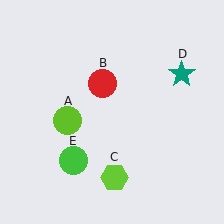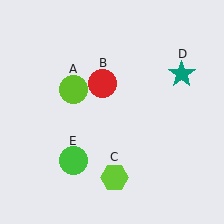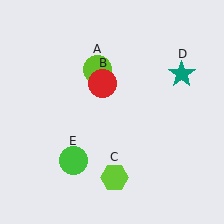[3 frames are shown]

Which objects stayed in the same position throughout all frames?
Red circle (object B) and lime hexagon (object C) and teal star (object D) and green circle (object E) remained stationary.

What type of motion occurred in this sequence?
The lime circle (object A) rotated clockwise around the center of the scene.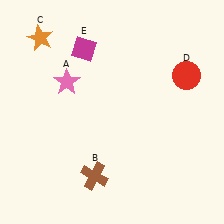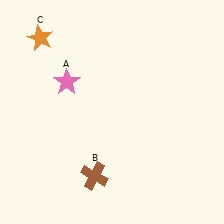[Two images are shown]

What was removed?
The red circle (D), the magenta diamond (E) were removed in Image 2.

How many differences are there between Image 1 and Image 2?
There are 2 differences between the two images.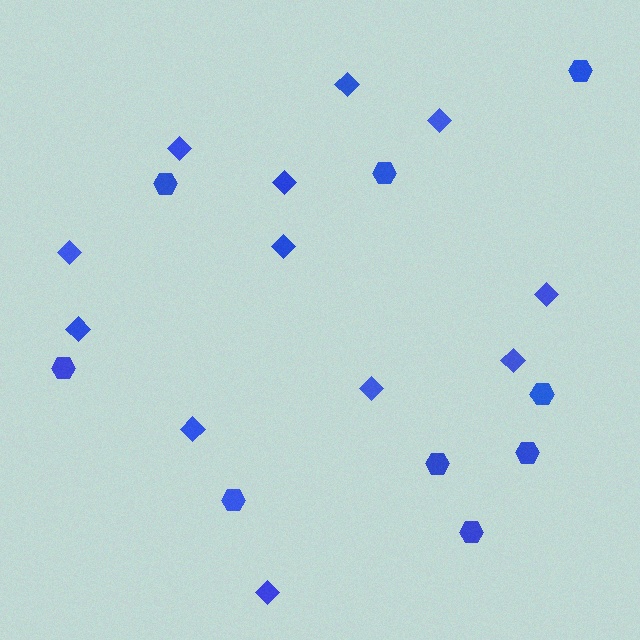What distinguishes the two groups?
There are 2 groups: one group of hexagons (9) and one group of diamonds (12).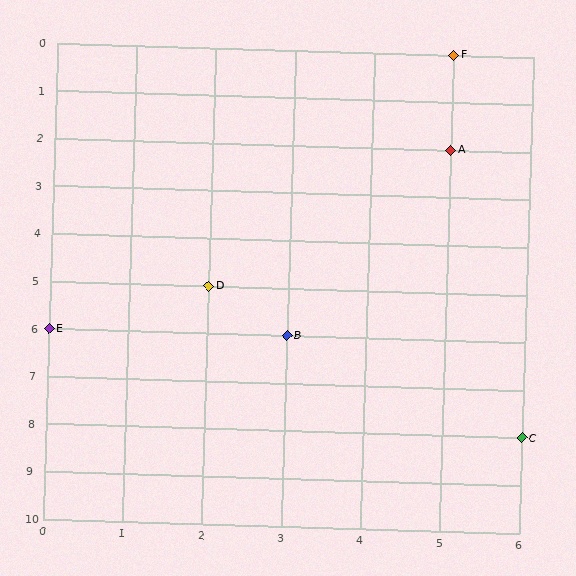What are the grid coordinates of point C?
Point C is at grid coordinates (6, 8).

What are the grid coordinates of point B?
Point B is at grid coordinates (3, 6).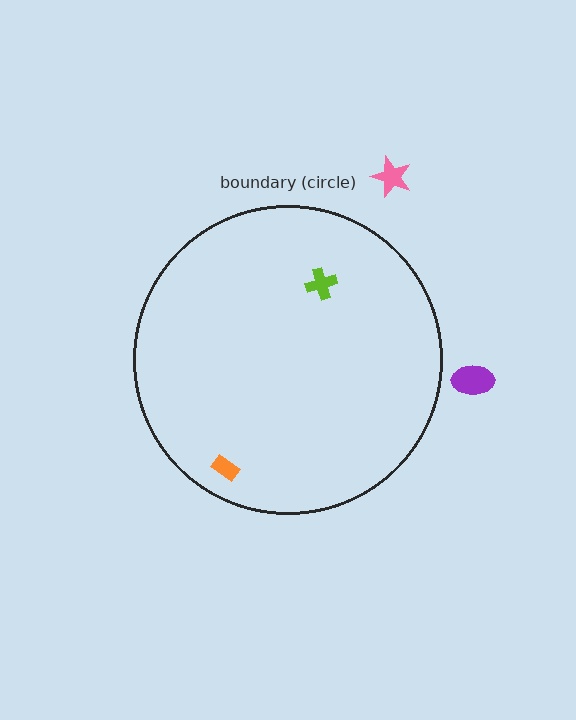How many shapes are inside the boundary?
2 inside, 2 outside.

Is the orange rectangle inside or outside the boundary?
Inside.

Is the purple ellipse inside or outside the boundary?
Outside.